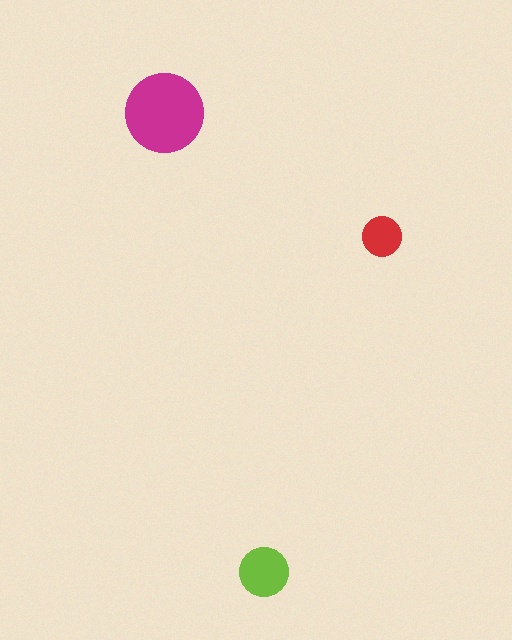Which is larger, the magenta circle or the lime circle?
The magenta one.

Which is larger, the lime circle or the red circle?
The lime one.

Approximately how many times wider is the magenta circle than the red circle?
About 2 times wider.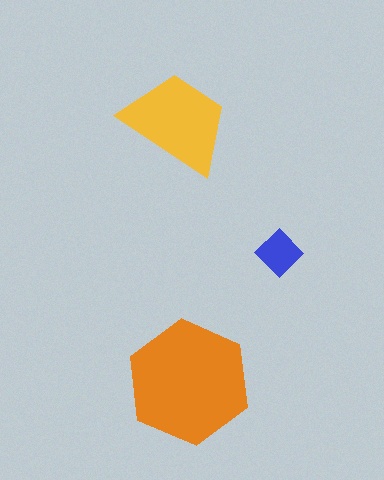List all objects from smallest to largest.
The blue diamond, the yellow trapezoid, the orange hexagon.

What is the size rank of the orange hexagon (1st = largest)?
1st.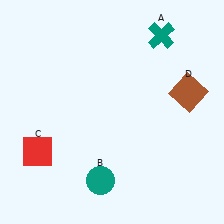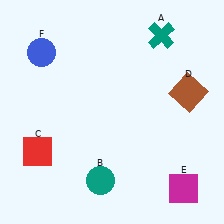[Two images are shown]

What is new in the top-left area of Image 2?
A blue circle (F) was added in the top-left area of Image 2.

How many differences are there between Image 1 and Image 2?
There are 2 differences between the two images.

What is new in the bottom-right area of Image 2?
A magenta square (E) was added in the bottom-right area of Image 2.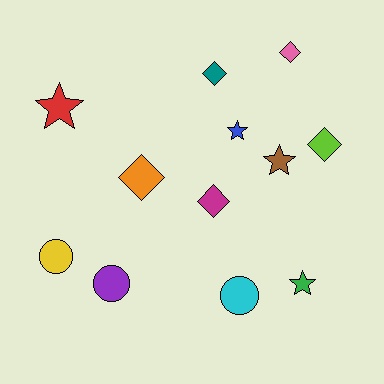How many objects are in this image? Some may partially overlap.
There are 12 objects.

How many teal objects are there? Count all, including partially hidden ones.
There is 1 teal object.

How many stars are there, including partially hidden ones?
There are 4 stars.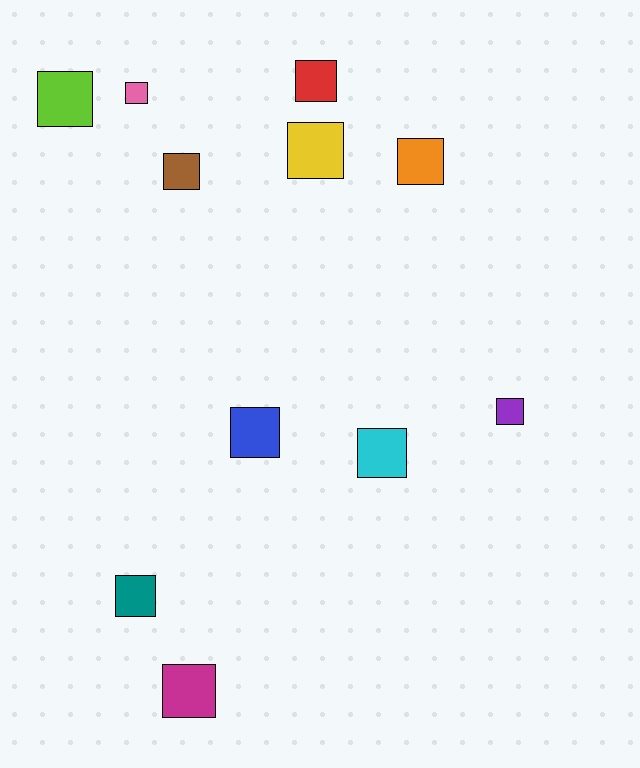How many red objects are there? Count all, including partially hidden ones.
There is 1 red object.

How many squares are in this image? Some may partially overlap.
There are 11 squares.